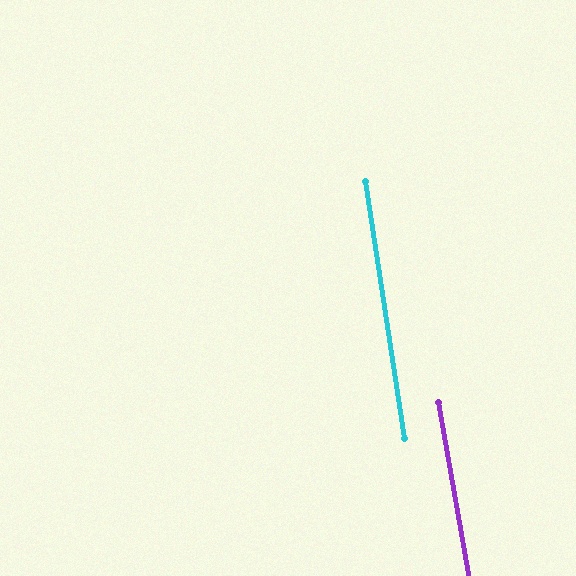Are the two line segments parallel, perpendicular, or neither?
Parallel — their directions differ by only 1.2°.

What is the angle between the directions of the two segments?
Approximately 1 degree.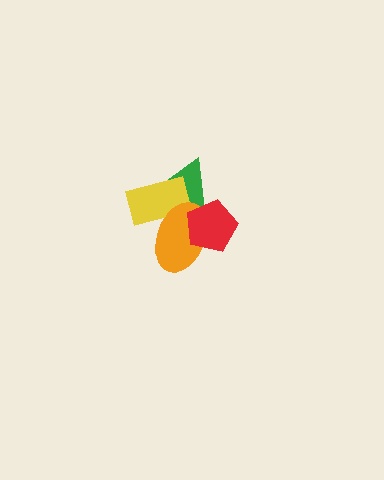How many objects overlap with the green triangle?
3 objects overlap with the green triangle.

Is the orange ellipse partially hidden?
Yes, it is partially covered by another shape.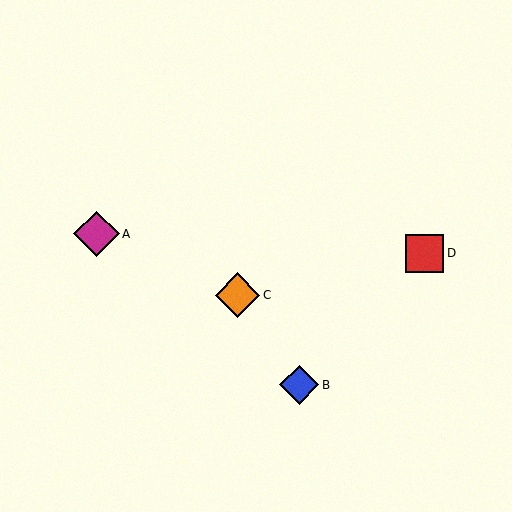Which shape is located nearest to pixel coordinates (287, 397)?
The blue diamond (labeled B) at (299, 385) is nearest to that location.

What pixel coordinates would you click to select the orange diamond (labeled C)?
Click at (238, 295) to select the orange diamond C.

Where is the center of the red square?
The center of the red square is at (425, 253).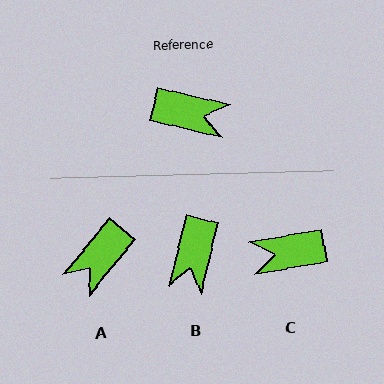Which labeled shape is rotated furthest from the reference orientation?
C, about 157 degrees away.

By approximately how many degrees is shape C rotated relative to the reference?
Approximately 157 degrees clockwise.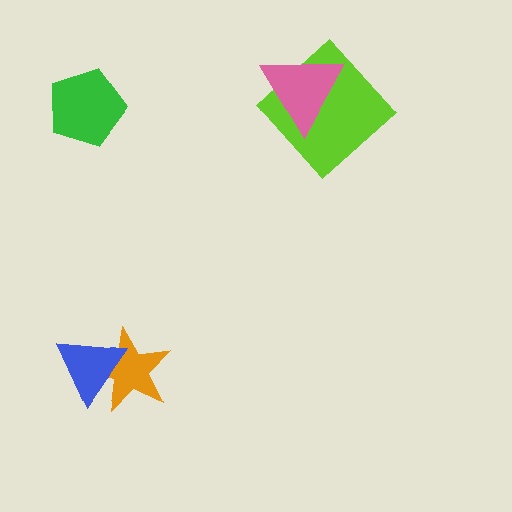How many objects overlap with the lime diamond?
1 object overlaps with the lime diamond.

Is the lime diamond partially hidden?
Yes, it is partially covered by another shape.